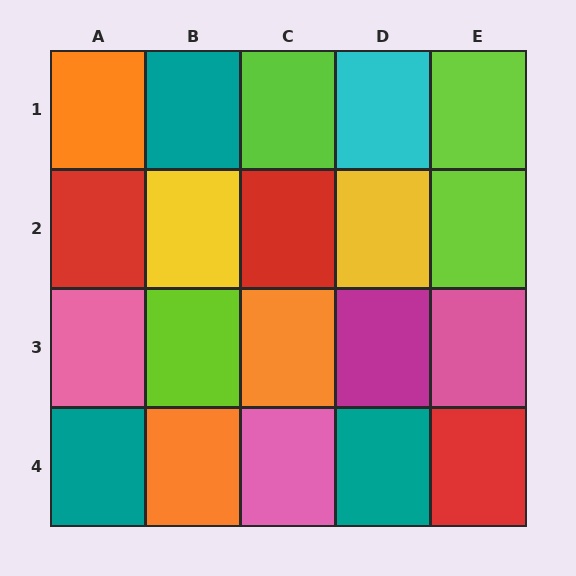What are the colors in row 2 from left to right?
Red, yellow, red, yellow, lime.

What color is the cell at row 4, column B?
Orange.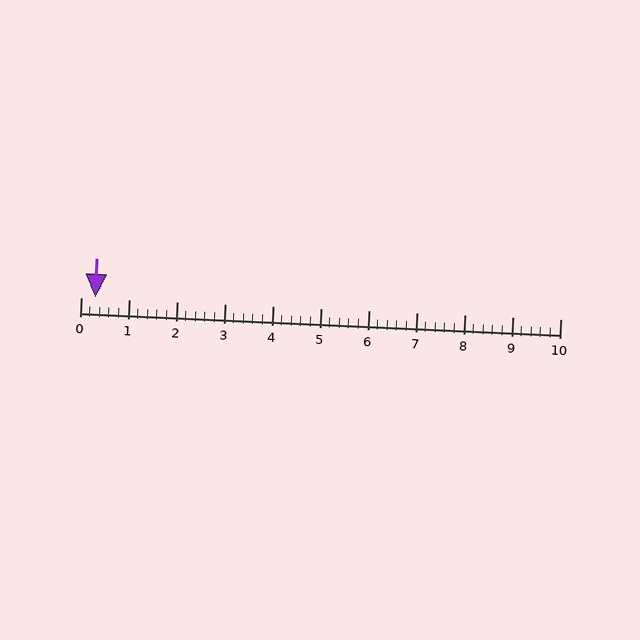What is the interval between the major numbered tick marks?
The major tick marks are spaced 1 units apart.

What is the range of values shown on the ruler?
The ruler shows values from 0 to 10.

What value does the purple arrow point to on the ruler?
The purple arrow points to approximately 0.3.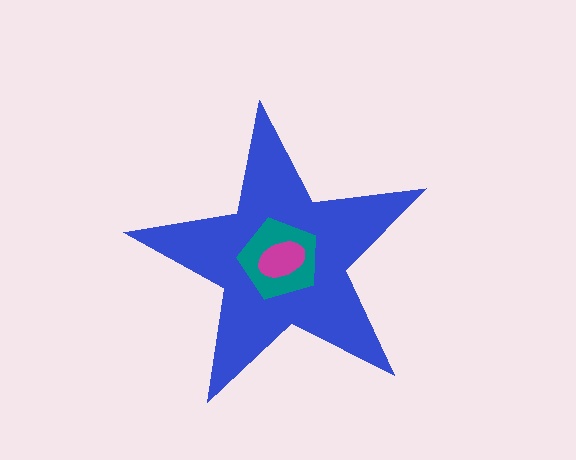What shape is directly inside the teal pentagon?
The magenta ellipse.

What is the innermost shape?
The magenta ellipse.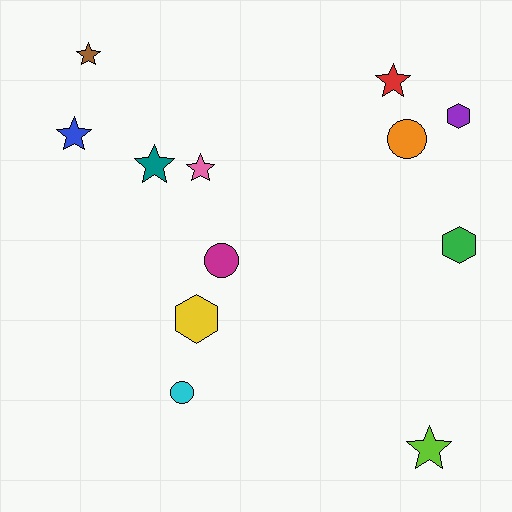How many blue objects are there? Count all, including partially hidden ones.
There is 1 blue object.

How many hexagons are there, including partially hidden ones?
There are 3 hexagons.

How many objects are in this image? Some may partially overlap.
There are 12 objects.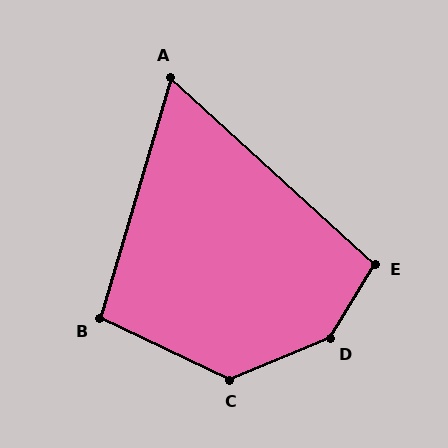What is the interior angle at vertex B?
Approximately 99 degrees (obtuse).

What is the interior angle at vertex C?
Approximately 132 degrees (obtuse).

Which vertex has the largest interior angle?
D, at approximately 144 degrees.